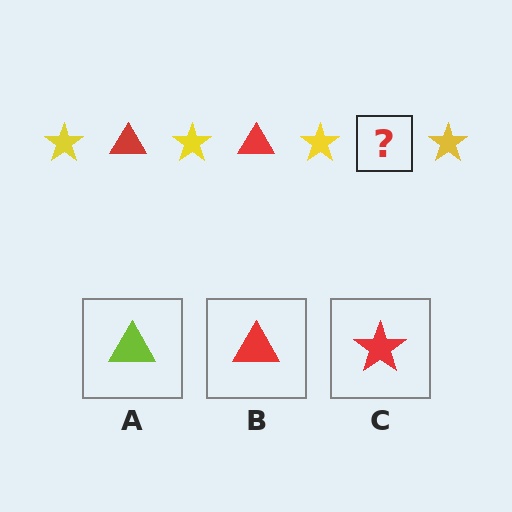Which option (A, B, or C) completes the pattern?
B.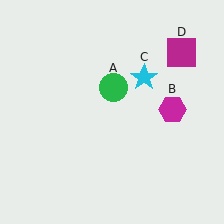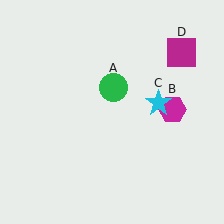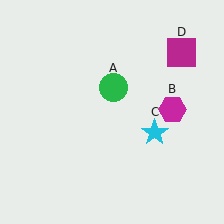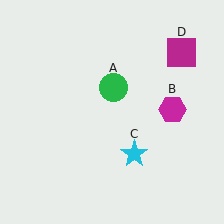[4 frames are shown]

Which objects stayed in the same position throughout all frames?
Green circle (object A) and magenta hexagon (object B) and magenta square (object D) remained stationary.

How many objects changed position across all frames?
1 object changed position: cyan star (object C).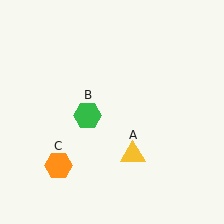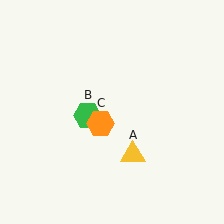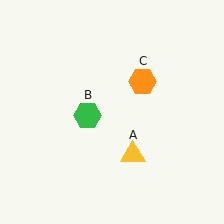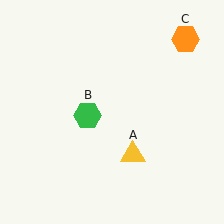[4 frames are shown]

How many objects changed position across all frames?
1 object changed position: orange hexagon (object C).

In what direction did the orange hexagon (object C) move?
The orange hexagon (object C) moved up and to the right.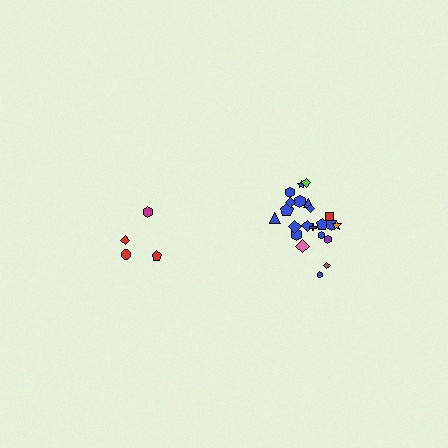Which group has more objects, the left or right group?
The right group.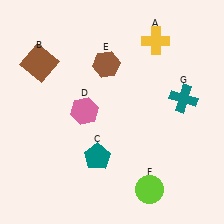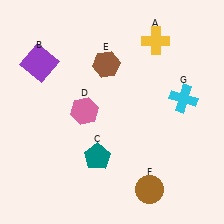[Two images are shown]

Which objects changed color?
B changed from brown to purple. F changed from lime to brown. G changed from teal to cyan.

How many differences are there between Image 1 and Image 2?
There are 3 differences between the two images.